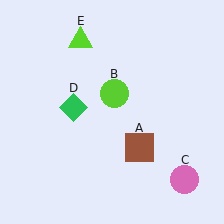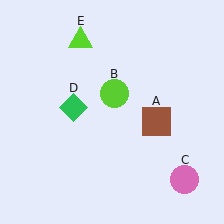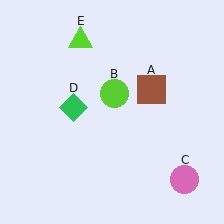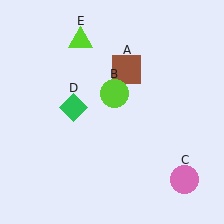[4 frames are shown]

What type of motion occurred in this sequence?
The brown square (object A) rotated counterclockwise around the center of the scene.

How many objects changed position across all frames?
1 object changed position: brown square (object A).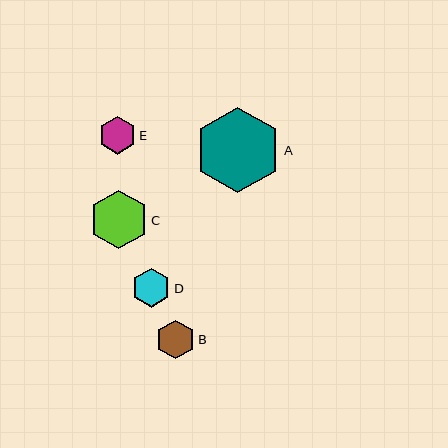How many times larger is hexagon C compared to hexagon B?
Hexagon C is approximately 1.5 times the size of hexagon B.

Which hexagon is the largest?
Hexagon A is the largest with a size of approximately 86 pixels.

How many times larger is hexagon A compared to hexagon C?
Hexagon A is approximately 1.5 times the size of hexagon C.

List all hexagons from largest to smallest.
From largest to smallest: A, C, D, B, E.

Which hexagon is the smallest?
Hexagon E is the smallest with a size of approximately 38 pixels.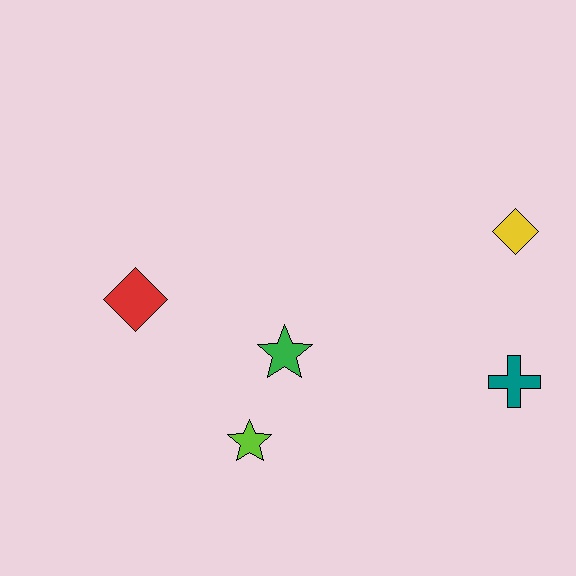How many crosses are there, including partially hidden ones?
There is 1 cross.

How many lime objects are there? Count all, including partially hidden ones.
There is 1 lime object.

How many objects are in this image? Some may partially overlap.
There are 5 objects.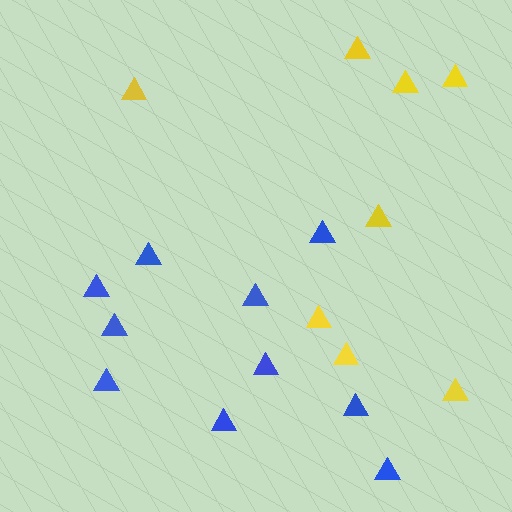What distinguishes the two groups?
There are 2 groups: one group of blue triangles (10) and one group of yellow triangles (8).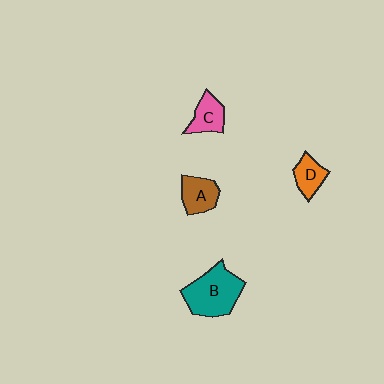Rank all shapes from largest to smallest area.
From largest to smallest: B (teal), A (brown), C (pink), D (orange).